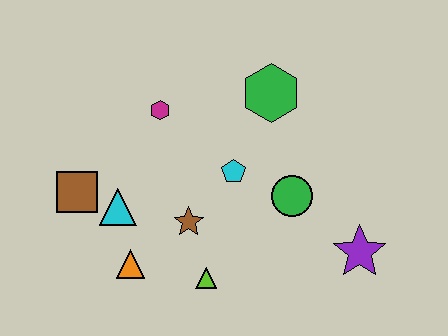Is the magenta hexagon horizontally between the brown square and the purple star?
Yes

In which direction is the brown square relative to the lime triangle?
The brown square is to the left of the lime triangle.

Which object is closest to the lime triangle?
The brown star is closest to the lime triangle.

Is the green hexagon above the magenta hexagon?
Yes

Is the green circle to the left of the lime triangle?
No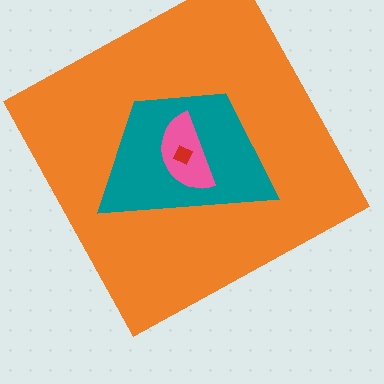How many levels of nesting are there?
4.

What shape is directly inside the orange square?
The teal trapezoid.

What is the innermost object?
The red diamond.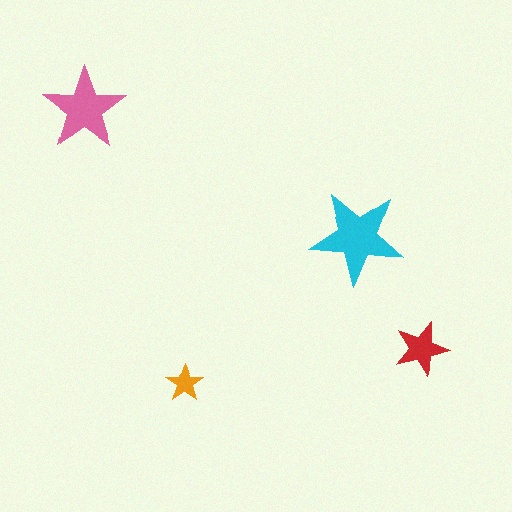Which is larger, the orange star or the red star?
The red one.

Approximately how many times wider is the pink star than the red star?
About 1.5 times wider.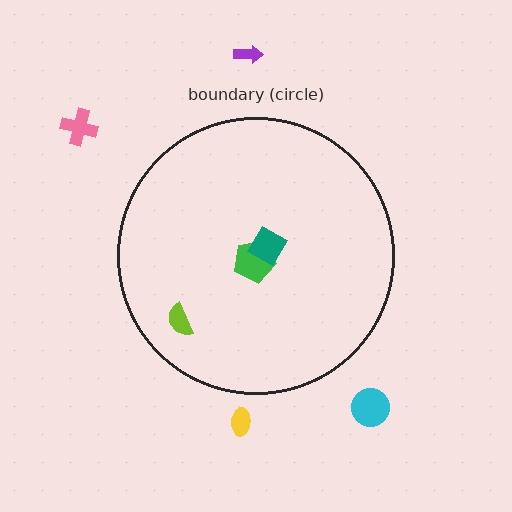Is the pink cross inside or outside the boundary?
Outside.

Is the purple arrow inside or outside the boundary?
Outside.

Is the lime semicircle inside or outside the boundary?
Inside.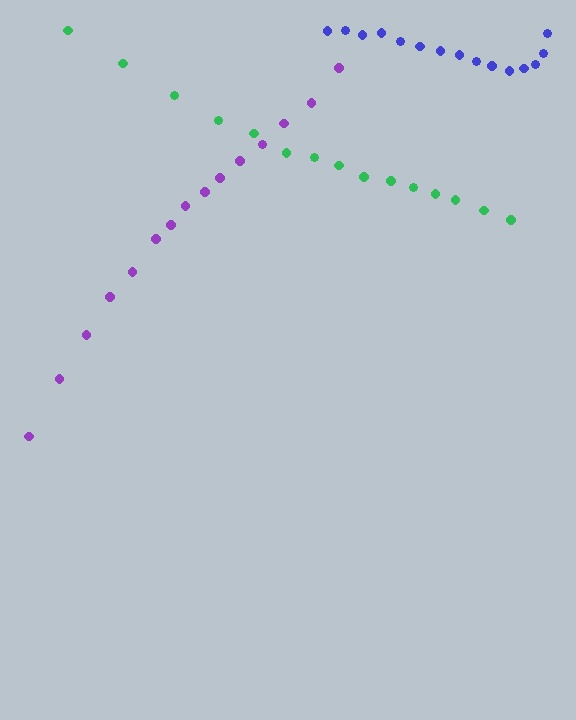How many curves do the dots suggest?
There are 3 distinct paths.